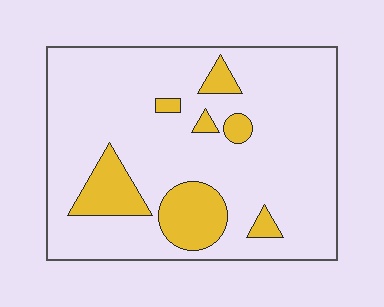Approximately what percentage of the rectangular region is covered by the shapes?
Approximately 15%.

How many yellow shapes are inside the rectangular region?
7.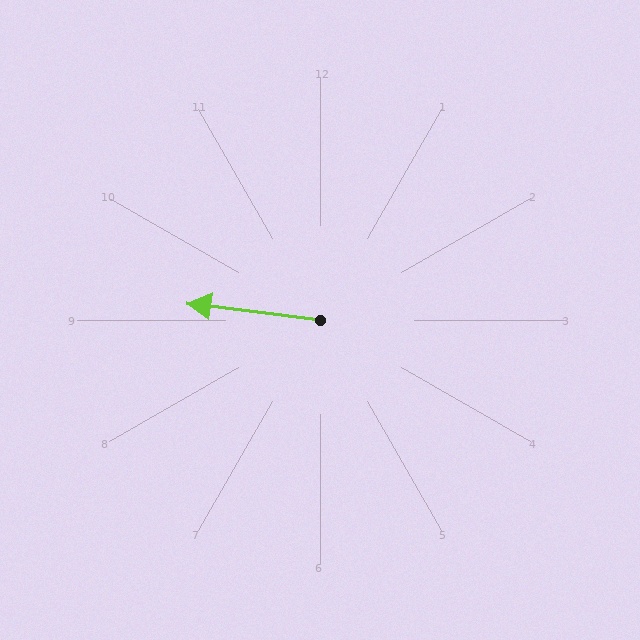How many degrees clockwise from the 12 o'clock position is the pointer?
Approximately 277 degrees.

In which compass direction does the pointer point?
West.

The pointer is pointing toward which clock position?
Roughly 9 o'clock.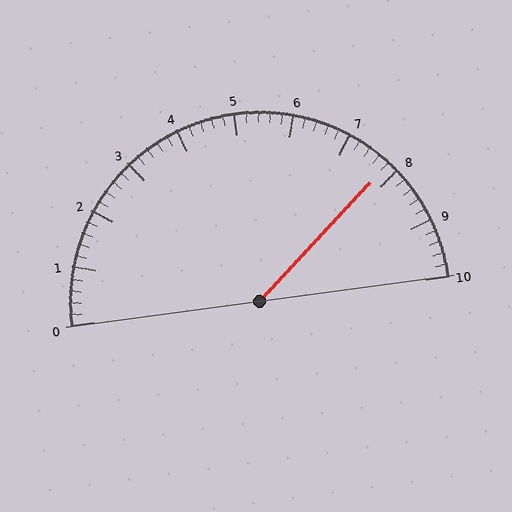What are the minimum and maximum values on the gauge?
The gauge ranges from 0 to 10.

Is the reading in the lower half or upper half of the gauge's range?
The reading is in the upper half of the range (0 to 10).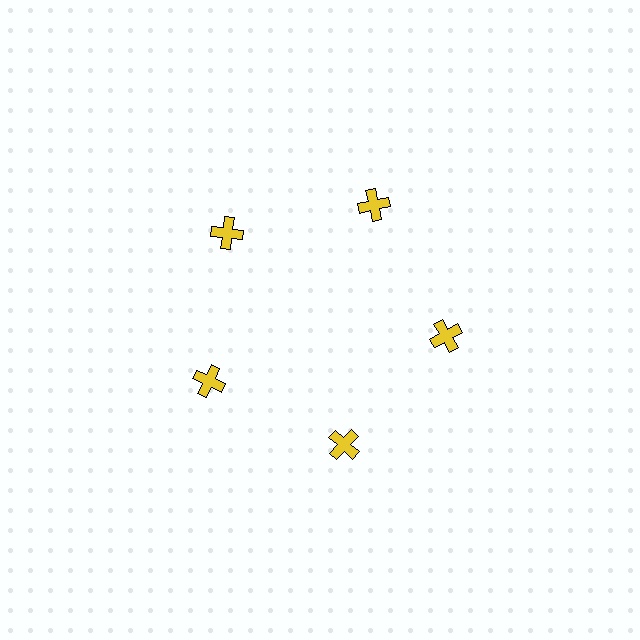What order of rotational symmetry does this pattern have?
This pattern has 5-fold rotational symmetry.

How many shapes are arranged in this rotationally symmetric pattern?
There are 5 shapes, arranged in 5 groups of 1.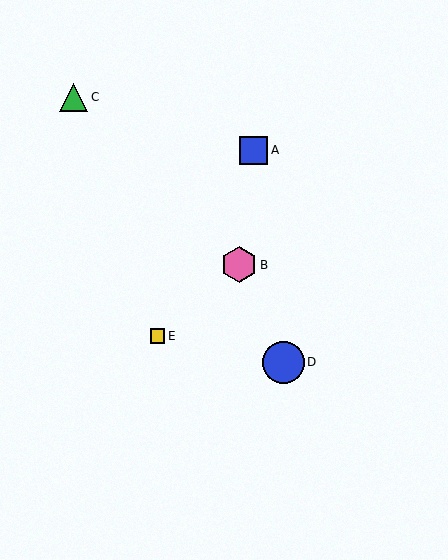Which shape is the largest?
The blue circle (labeled D) is the largest.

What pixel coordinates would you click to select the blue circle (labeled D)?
Click at (283, 362) to select the blue circle D.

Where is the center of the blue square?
The center of the blue square is at (253, 150).